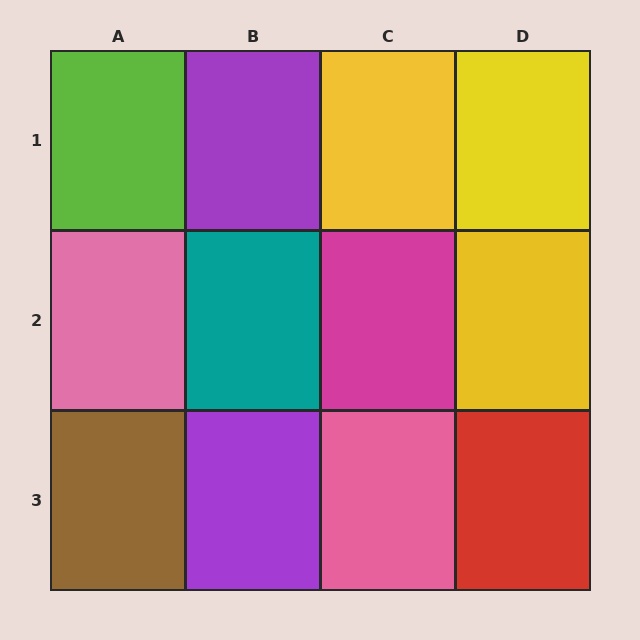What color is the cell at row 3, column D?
Red.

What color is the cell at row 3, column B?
Purple.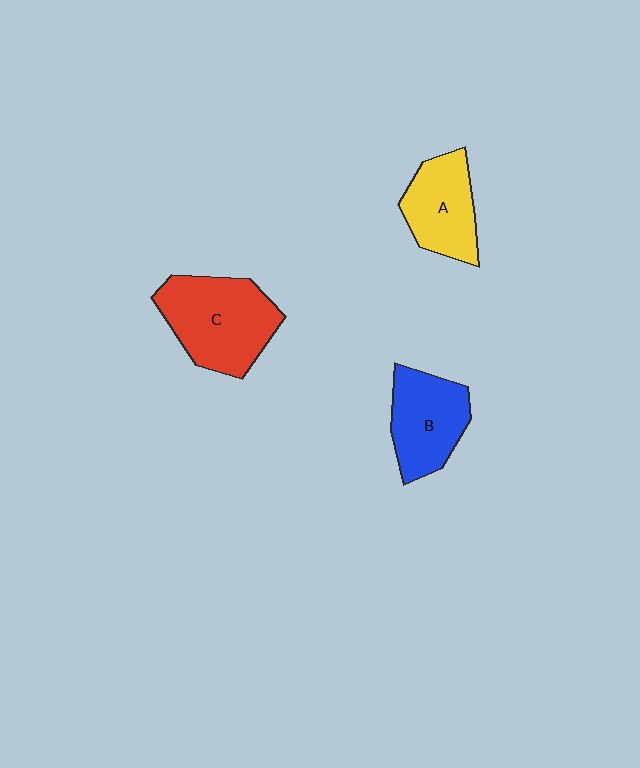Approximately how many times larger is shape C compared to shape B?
Approximately 1.3 times.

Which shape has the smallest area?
Shape A (yellow).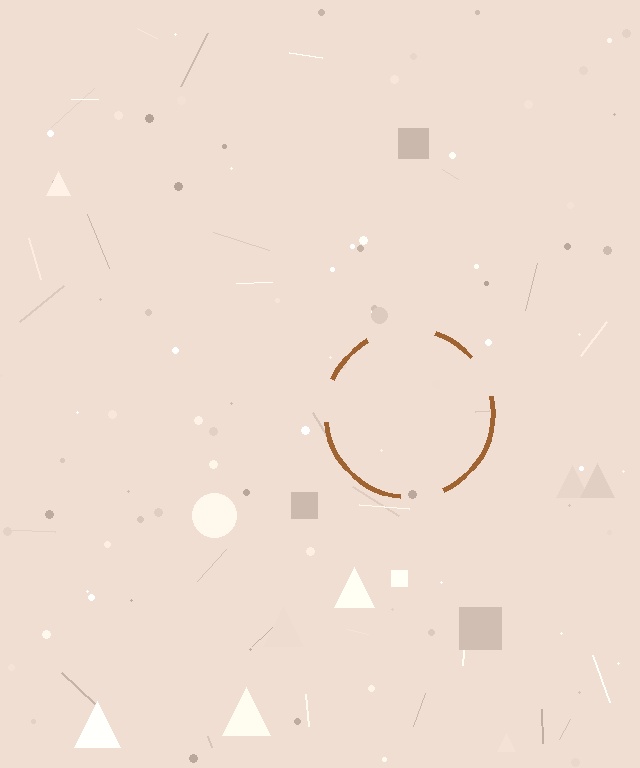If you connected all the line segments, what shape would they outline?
They would outline a circle.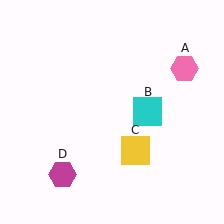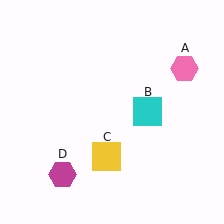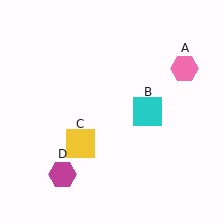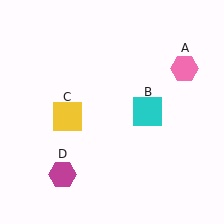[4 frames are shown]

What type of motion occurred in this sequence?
The yellow square (object C) rotated clockwise around the center of the scene.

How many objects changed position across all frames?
1 object changed position: yellow square (object C).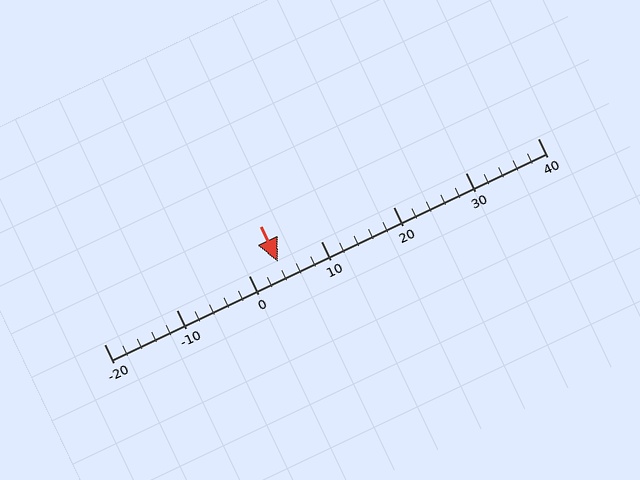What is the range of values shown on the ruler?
The ruler shows values from -20 to 40.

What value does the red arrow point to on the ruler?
The red arrow points to approximately 4.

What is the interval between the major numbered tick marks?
The major tick marks are spaced 10 units apart.